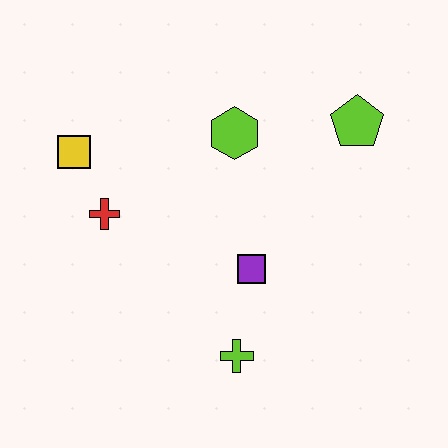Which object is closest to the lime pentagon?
The lime hexagon is closest to the lime pentagon.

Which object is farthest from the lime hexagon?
The lime cross is farthest from the lime hexagon.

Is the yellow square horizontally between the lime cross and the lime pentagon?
No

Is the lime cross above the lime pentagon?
No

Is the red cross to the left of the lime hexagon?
Yes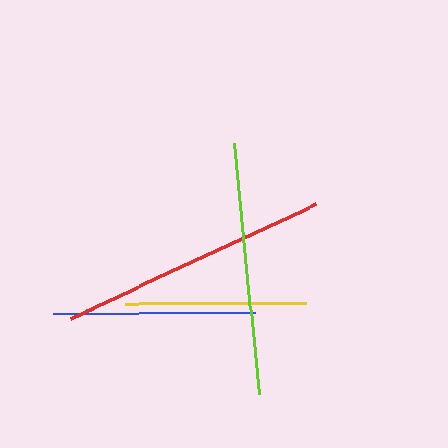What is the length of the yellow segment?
The yellow segment is approximately 181 pixels long.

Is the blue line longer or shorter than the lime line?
The lime line is longer than the blue line.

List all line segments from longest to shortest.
From longest to shortest: red, lime, blue, yellow.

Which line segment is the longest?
The red line is the longest at approximately 271 pixels.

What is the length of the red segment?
The red segment is approximately 271 pixels long.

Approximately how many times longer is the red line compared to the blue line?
The red line is approximately 1.3 times the length of the blue line.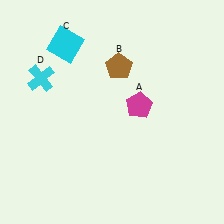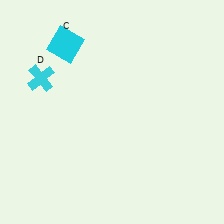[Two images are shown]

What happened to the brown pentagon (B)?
The brown pentagon (B) was removed in Image 2. It was in the top-right area of Image 1.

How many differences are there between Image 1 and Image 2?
There are 2 differences between the two images.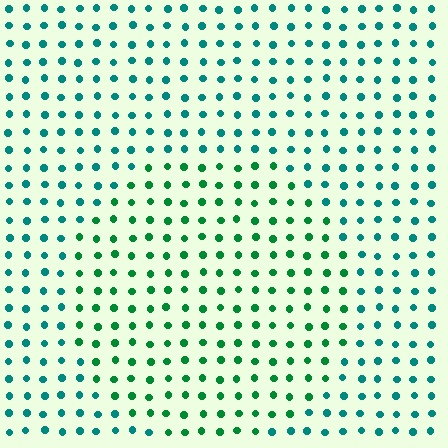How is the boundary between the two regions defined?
The boundary is defined purely by a slight shift in hue (about 33 degrees). Spacing, size, and orientation are identical on both sides.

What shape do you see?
I see a circle.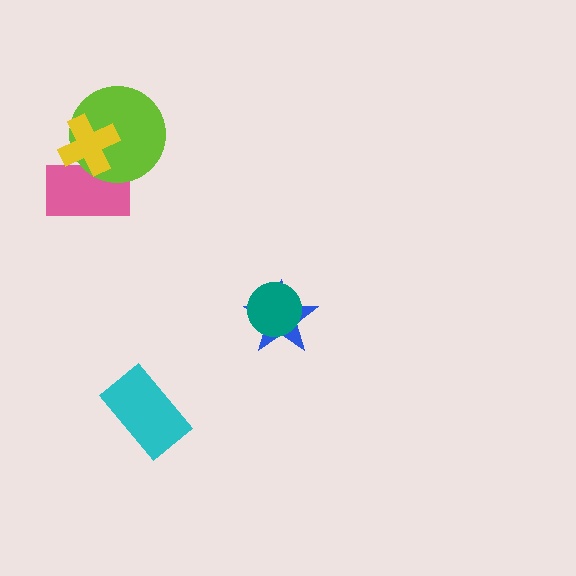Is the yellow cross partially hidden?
No, no other shape covers it.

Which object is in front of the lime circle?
The yellow cross is in front of the lime circle.